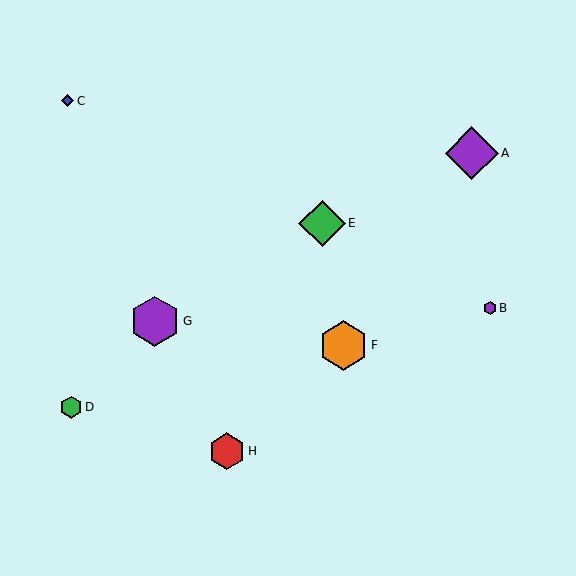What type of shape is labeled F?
Shape F is an orange hexagon.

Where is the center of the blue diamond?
The center of the blue diamond is at (68, 101).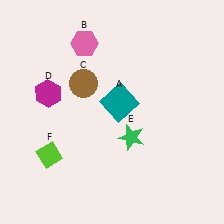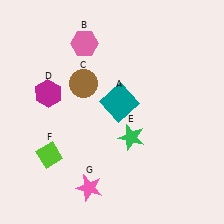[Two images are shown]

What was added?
A pink star (G) was added in Image 2.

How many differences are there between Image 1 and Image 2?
There is 1 difference between the two images.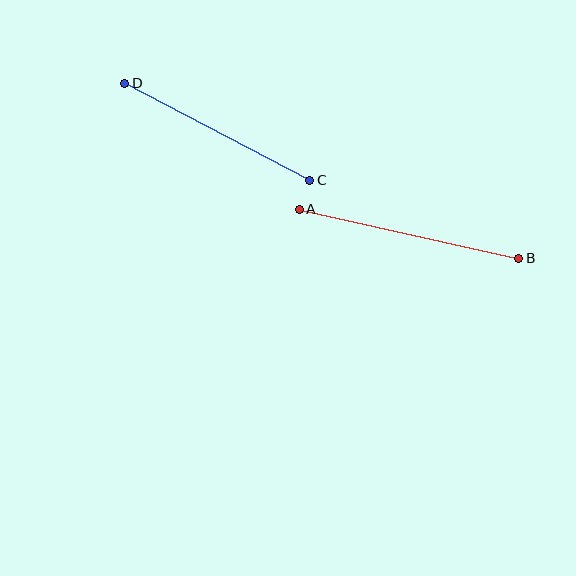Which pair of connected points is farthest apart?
Points A and B are farthest apart.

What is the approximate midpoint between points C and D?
The midpoint is at approximately (217, 132) pixels.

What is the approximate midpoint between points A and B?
The midpoint is at approximately (409, 234) pixels.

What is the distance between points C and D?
The distance is approximately 209 pixels.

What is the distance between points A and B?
The distance is approximately 225 pixels.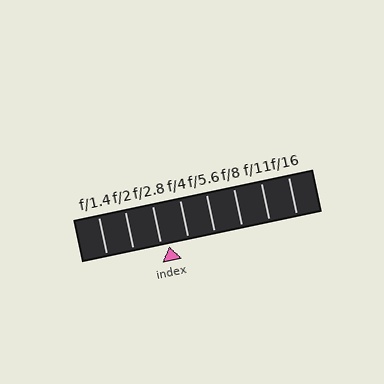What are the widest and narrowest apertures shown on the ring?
The widest aperture shown is f/1.4 and the narrowest is f/16.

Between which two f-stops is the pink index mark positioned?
The index mark is between f/2.8 and f/4.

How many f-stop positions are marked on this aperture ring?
There are 8 f-stop positions marked.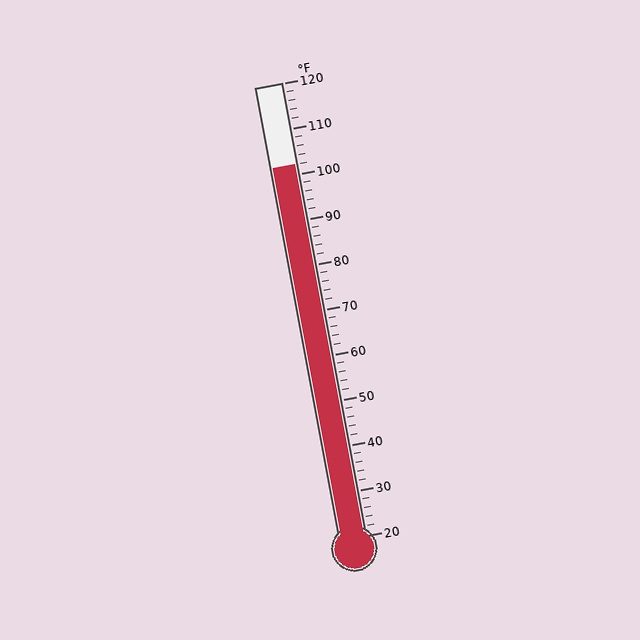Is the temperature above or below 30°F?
The temperature is above 30°F.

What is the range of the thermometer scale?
The thermometer scale ranges from 20°F to 120°F.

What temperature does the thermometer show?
The thermometer shows approximately 102°F.